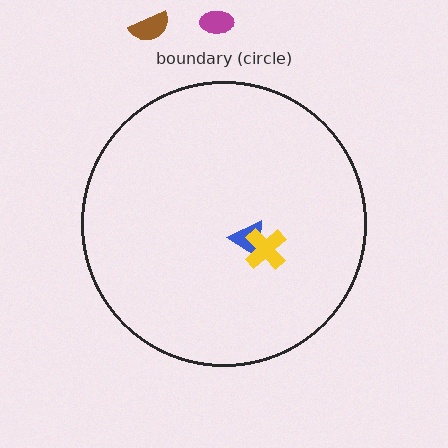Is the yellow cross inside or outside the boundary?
Inside.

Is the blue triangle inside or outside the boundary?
Inside.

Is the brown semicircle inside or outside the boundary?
Outside.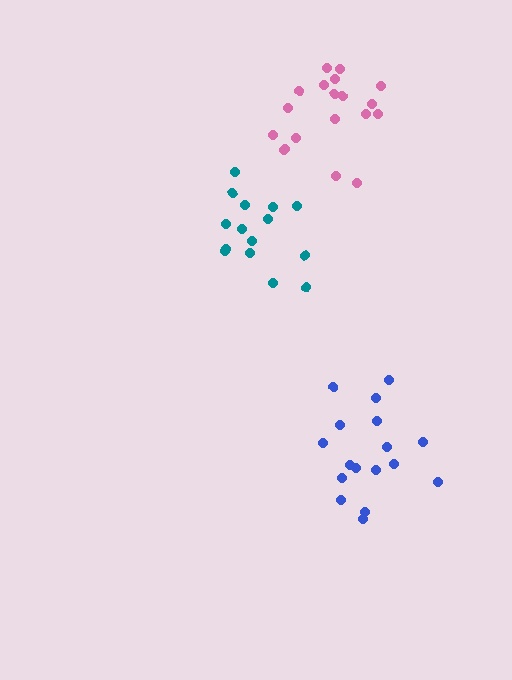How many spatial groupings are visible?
There are 3 spatial groupings.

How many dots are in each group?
Group 1: 17 dots, Group 2: 15 dots, Group 3: 19 dots (51 total).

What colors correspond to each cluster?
The clusters are colored: blue, teal, pink.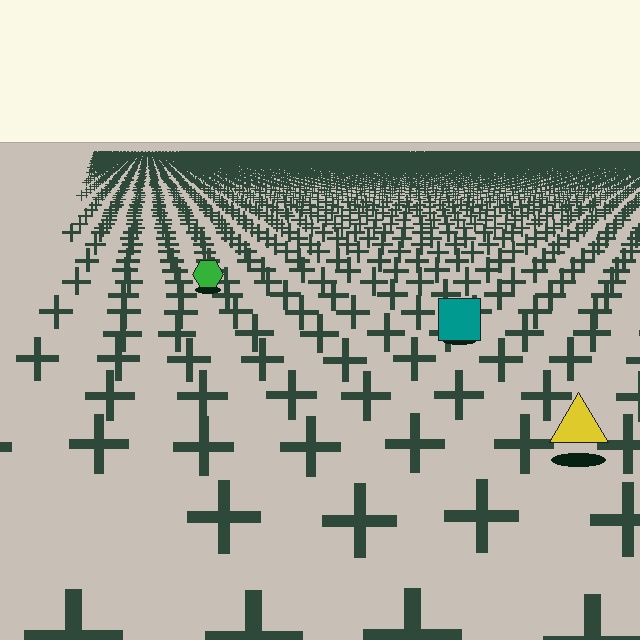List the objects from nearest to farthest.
From nearest to farthest: the yellow triangle, the teal square, the green hexagon.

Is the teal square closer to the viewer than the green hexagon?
Yes. The teal square is closer — you can tell from the texture gradient: the ground texture is coarser near it.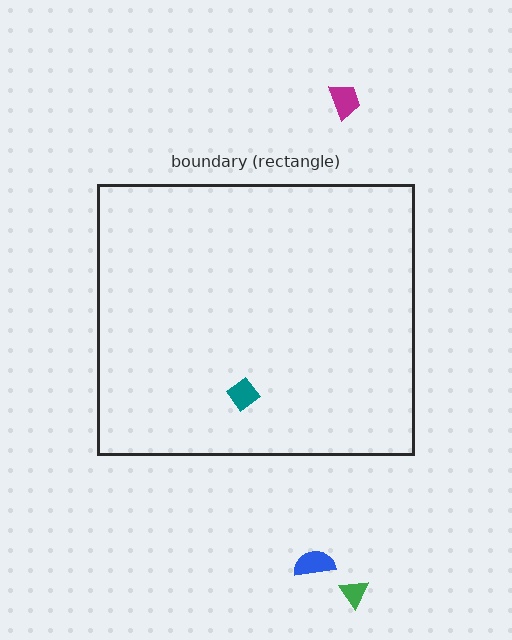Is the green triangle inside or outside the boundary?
Outside.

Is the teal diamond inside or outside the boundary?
Inside.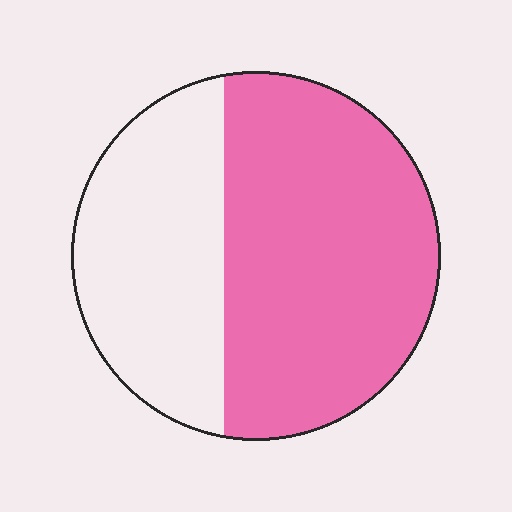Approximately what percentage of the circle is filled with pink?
Approximately 60%.